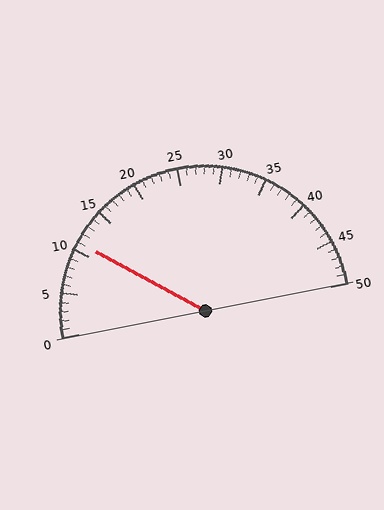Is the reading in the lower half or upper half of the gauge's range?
The reading is in the lower half of the range (0 to 50).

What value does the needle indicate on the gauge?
The needle indicates approximately 11.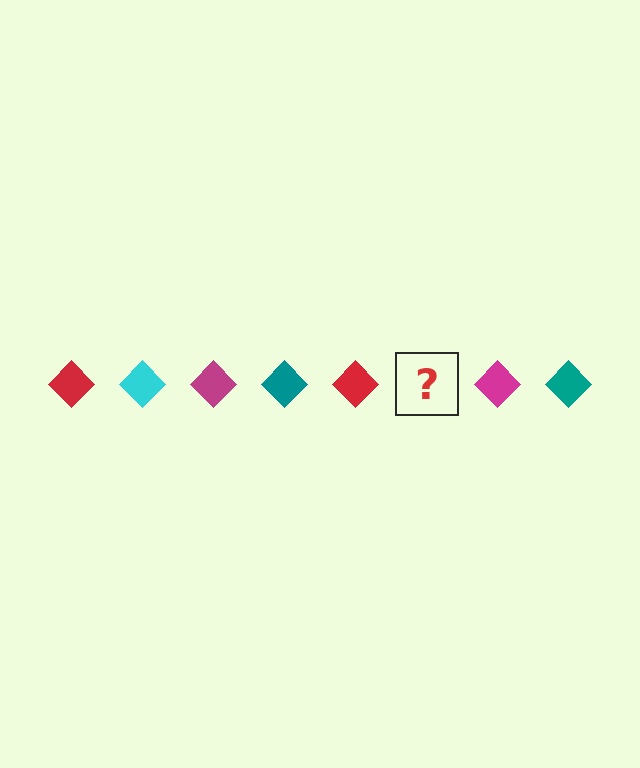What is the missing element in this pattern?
The missing element is a cyan diamond.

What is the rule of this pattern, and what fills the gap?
The rule is that the pattern cycles through red, cyan, magenta, teal diamonds. The gap should be filled with a cyan diamond.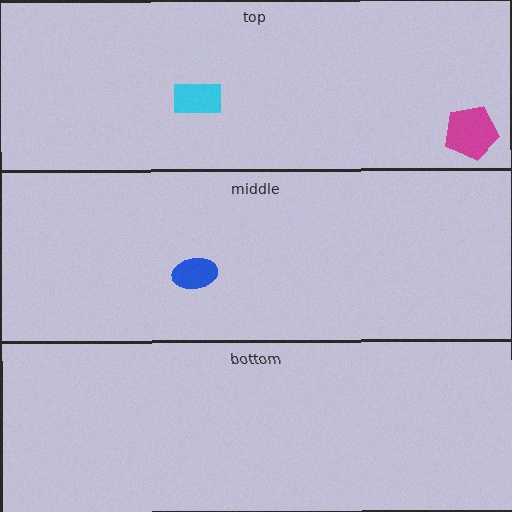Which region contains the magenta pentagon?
The top region.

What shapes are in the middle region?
The blue ellipse.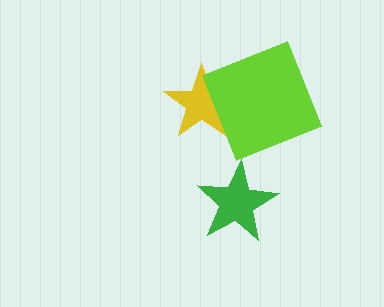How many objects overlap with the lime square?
1 object overlaps with the lime square.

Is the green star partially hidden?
No, no other shape covers it.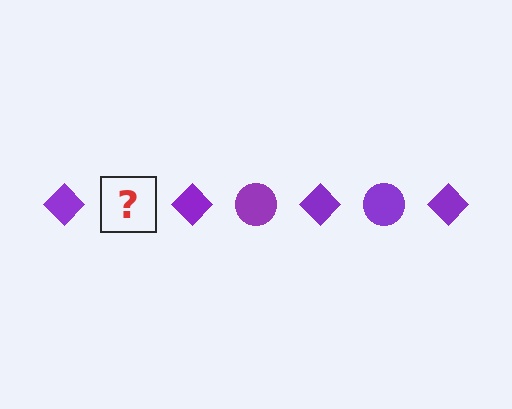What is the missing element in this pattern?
The missing element is a purple circle.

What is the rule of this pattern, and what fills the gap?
The rule is that the pattern cycles through diamond, circle shapes in purple. The gap should be filled with a purple circle.